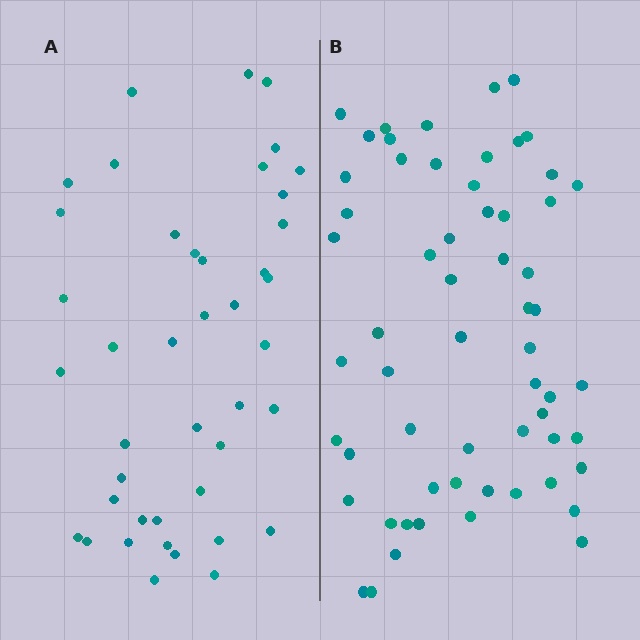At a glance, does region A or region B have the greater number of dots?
Region B (the right region) has more dots.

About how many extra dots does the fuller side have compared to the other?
Region B has approximately 20 more dots than region A.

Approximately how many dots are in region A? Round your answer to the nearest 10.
About 40 dots. (The exact count is 42, which rounds to 40.)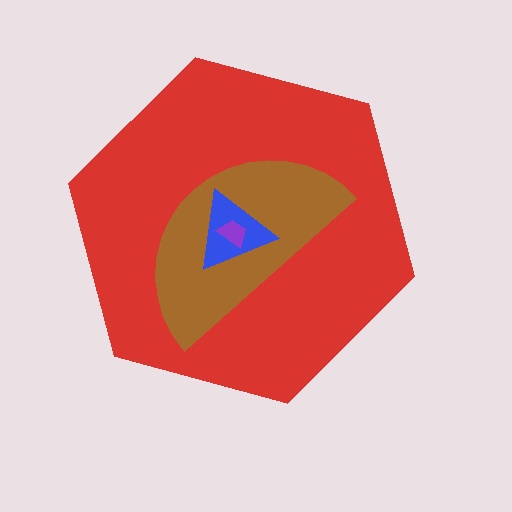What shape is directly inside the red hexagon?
The brown semicircle.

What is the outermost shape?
The red hexagon.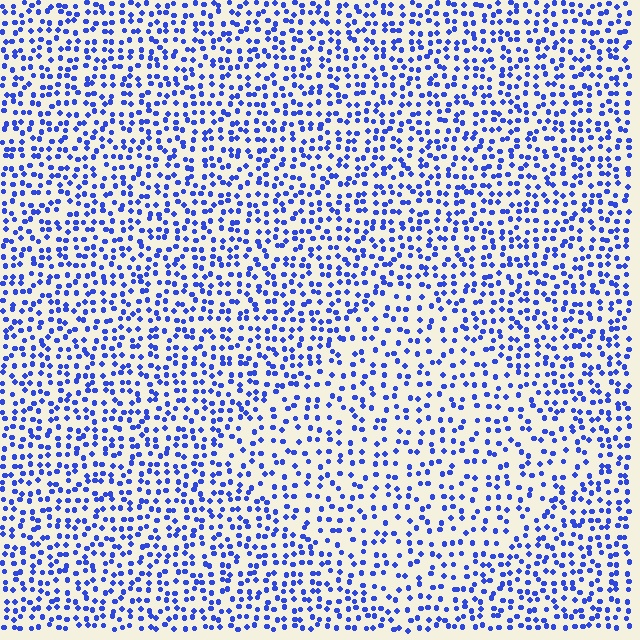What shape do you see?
I see a diamond.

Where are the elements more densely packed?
The elements are more densely packed outside the diamond boundary.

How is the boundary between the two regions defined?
The boundary is defined by a change in element density (approximately 1.5x ratio). All elements are the same color, size, and shape.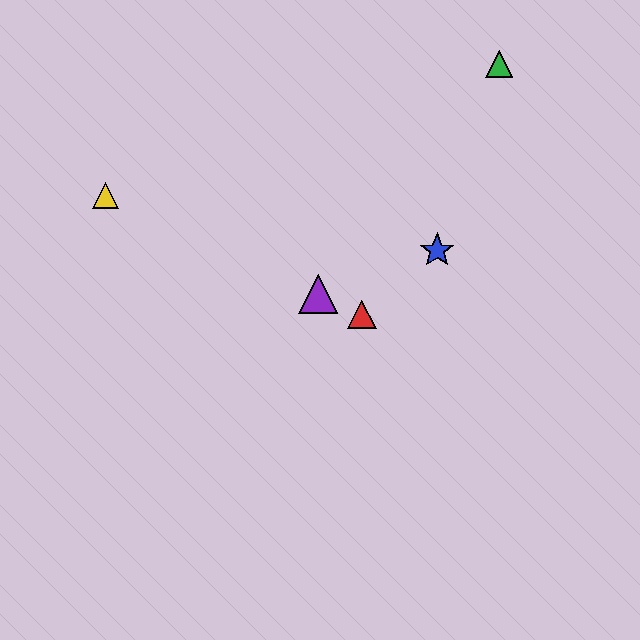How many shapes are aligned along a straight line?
3 shapes (the red triangle, the yellow triangle, the purple triangle) are aligned along a straight line.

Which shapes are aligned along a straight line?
The red triangle, the yellow triangle, the purple triangle are aligned along a straight line.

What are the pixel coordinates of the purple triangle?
The purple triangle is at (318, 294).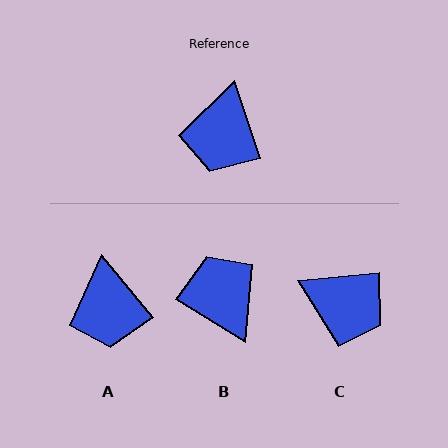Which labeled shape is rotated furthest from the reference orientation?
B, about 140 degrees away.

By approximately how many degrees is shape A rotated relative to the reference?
Approximately 21 degrees counter-clockwise.